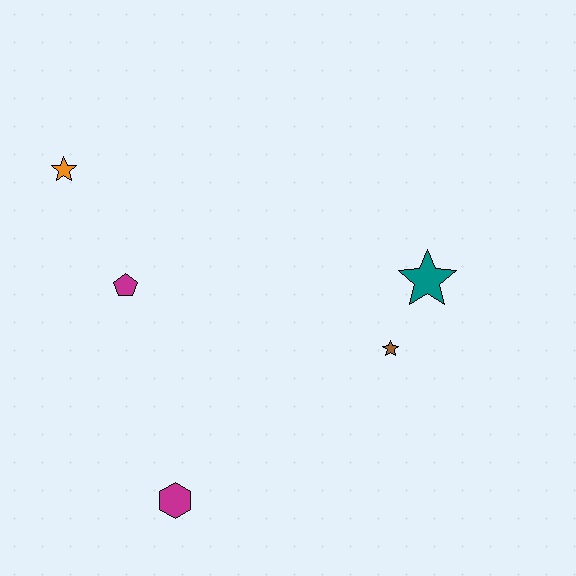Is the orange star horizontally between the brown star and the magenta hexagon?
No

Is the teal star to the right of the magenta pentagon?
Yes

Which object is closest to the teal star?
The brown star is closest to the teal star.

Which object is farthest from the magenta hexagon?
The orange star is farthest from the magenta hexagon.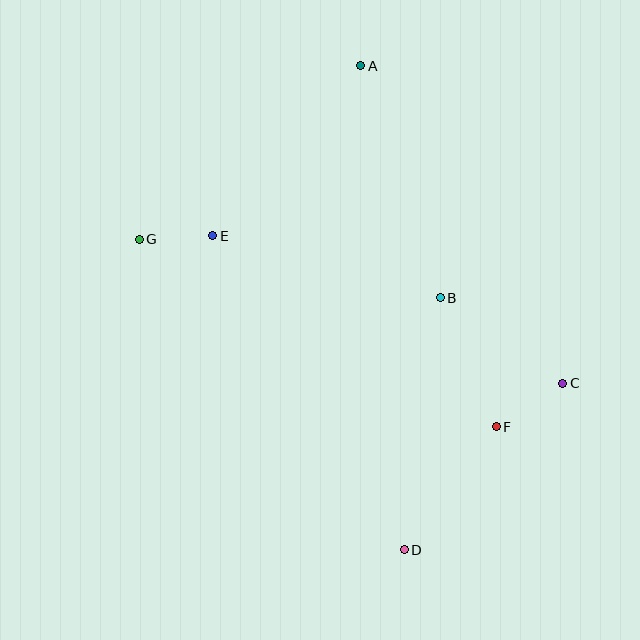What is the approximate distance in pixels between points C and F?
The distance between C and F is approximately 79 pixels.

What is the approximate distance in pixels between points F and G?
The distance between F and G is approximately 403 pixels.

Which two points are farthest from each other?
Points A and D are farthest from each other.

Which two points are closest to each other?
Points E and G are closest to each other.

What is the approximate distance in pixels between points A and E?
The distance between A and E is approximately 225 pixels.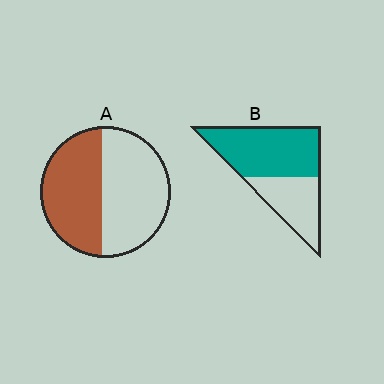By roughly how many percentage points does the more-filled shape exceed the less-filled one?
By roughly 15 percentage points (B over A).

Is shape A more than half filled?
Roughly half.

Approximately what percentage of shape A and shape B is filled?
A is approximately 45% and B is approximately 60%.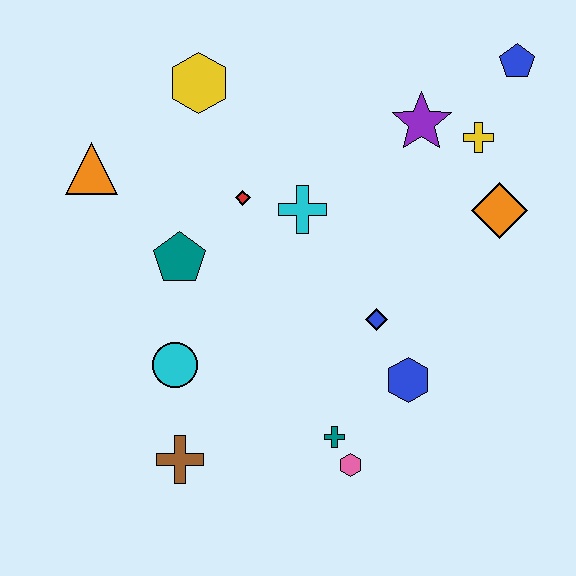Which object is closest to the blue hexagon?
The blue diamond is closest to the blue hexagon.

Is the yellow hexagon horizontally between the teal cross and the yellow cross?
No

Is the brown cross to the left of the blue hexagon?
Yes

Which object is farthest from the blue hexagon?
The orange triangle is farthest from the blue hexagon.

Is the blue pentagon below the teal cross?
No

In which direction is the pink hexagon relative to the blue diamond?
The pink hexagon is below the blue diamond.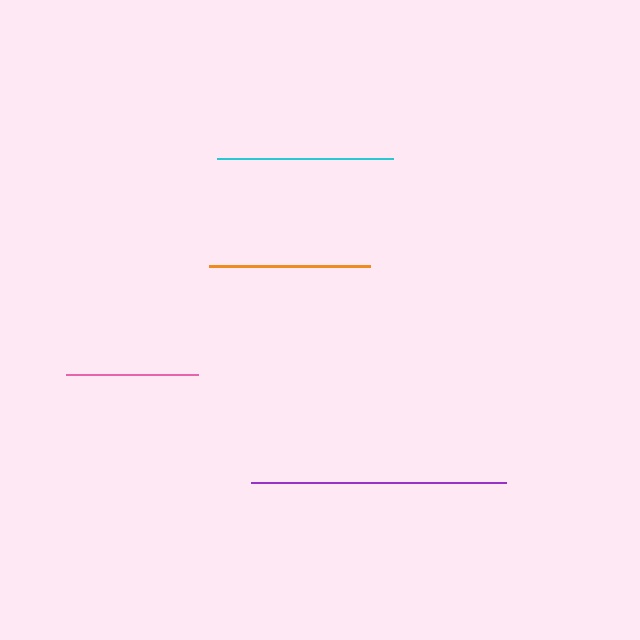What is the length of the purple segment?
The purple segment is approximately 255 pixels long.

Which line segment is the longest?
The purple line is the longest at approximately 255 pixels.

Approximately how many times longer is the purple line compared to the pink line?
The purple line is approximately 1.9 times the length of the pink line.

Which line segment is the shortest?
The pink line is the shortest at approximately 132 pixels.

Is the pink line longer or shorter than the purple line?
The purple line is longer than the pink line.